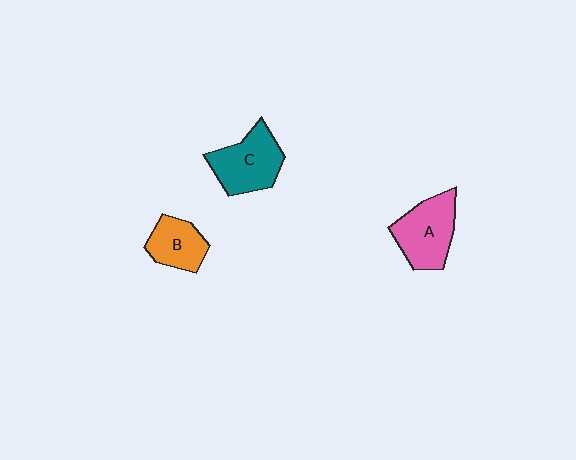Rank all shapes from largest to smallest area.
From largest to smallest: A (pink), C (teal), B (orange).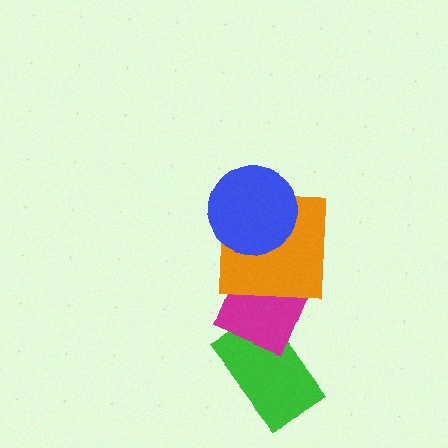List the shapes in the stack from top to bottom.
From top to bottom: the blue circle, the orange square, the magenta diamond, the green rectangle.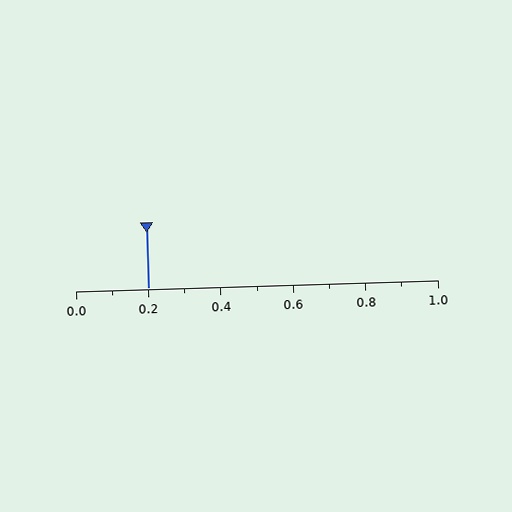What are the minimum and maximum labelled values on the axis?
The axis runs from 0.0 to 1.0.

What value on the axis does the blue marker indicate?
The marker indicates approximately 0.2.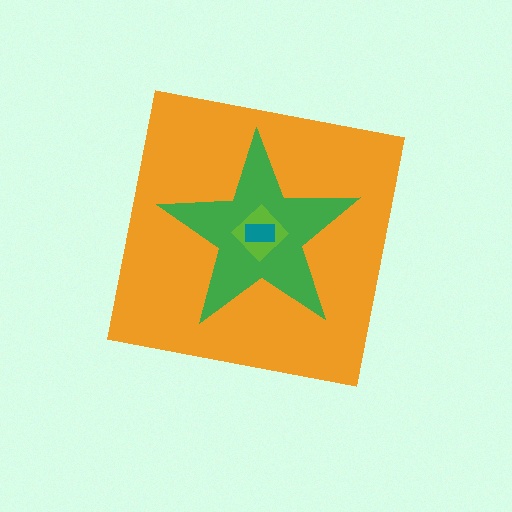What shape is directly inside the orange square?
The green star.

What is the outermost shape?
The orange square.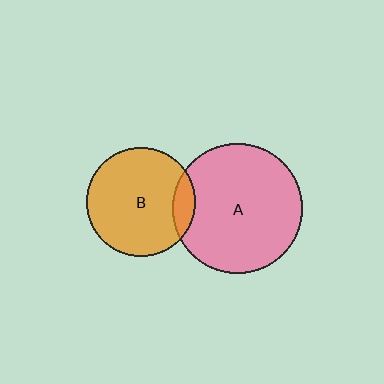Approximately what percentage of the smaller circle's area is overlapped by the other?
Approximately 10%.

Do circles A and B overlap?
Yes.